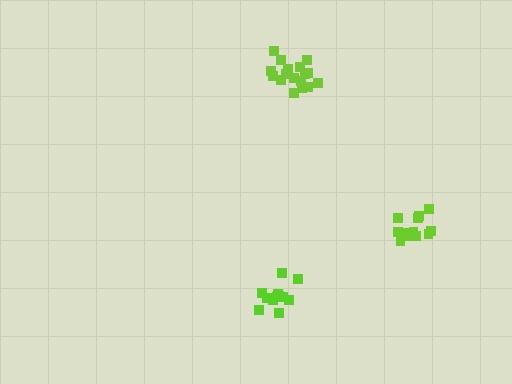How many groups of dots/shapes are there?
There are 3 groups.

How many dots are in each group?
Group 1: 17 dots, Group 2: 12 dots, Group 3: 13 dots (42 total).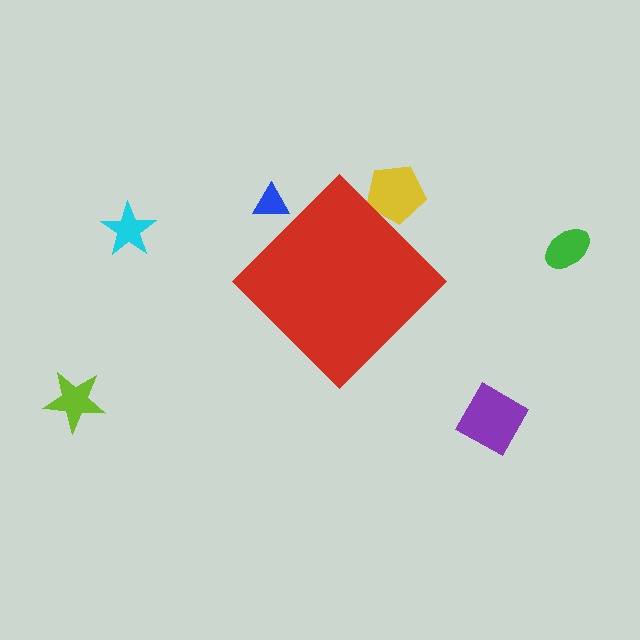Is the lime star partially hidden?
No, the lime star is fully visible.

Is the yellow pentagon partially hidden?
Yes, the yellow pentagon is partially hidden behind the red diamond.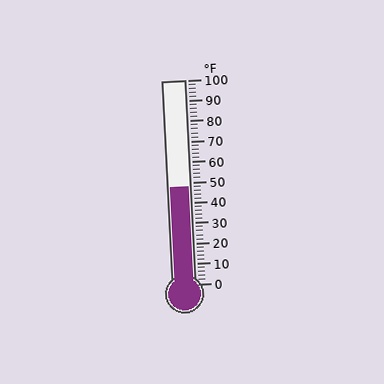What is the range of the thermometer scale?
The thermometer scale ranges from 0°F to 100°F.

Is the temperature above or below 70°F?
The temperature is below 70°F.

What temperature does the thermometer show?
The thermometer shows approximately 48°F.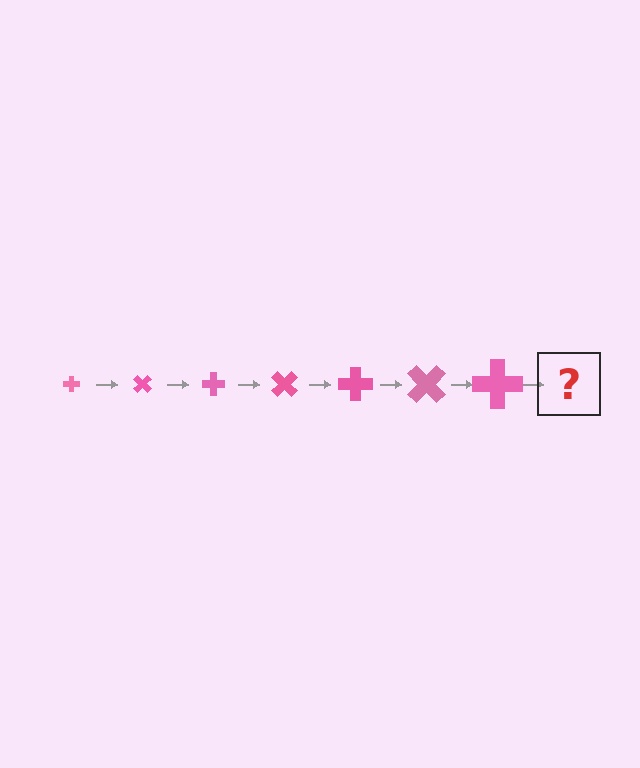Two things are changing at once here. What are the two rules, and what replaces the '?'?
The two rules are that the cross grows larger each step and it rotates 45 degrees each step. The '?' should be a cross, larger than the previous one and rotated 315 degrees from the start.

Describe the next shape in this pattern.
It should be a cross, larger than the previous one and rotated 315 degrees from the start.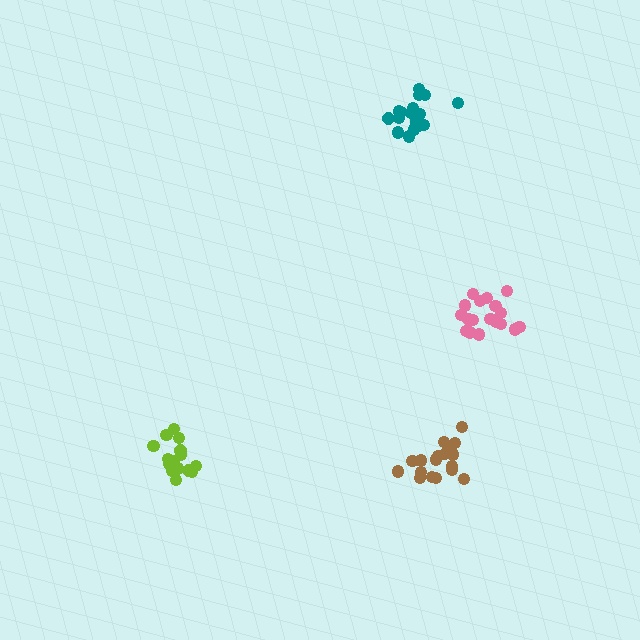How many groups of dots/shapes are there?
There are 4 groups.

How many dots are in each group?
Group 1: 15 dots, Group 2: 18 dots, Group 3: 17 dots, Group 4: 18 dots (68 total).